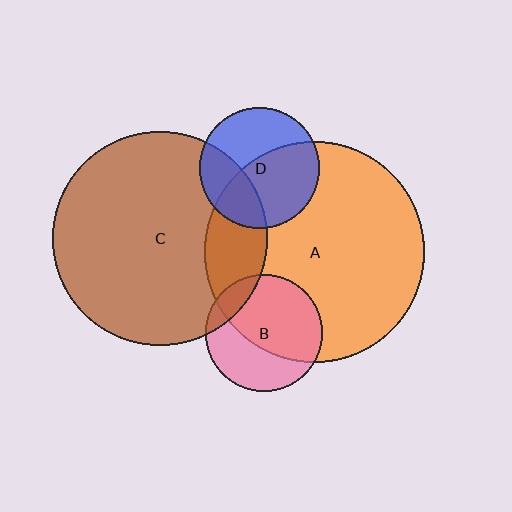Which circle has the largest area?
Circle A (orange).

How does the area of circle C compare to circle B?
Approximately 3.3 times.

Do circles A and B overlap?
Yes.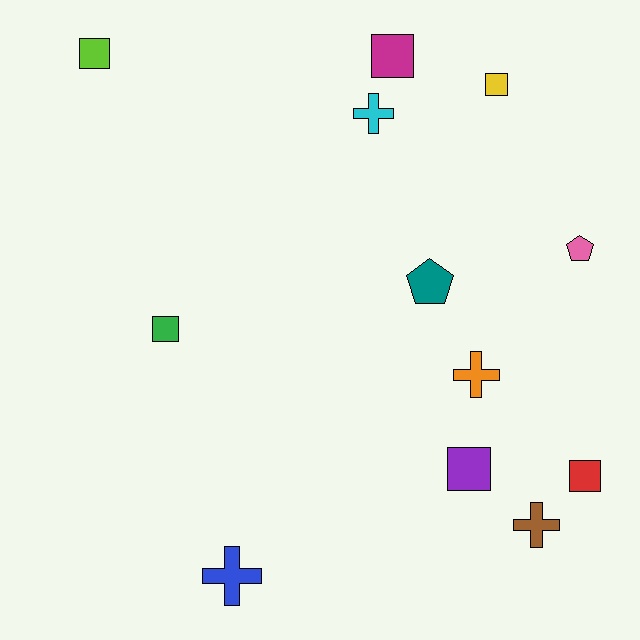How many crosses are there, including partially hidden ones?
There are 4 crosses.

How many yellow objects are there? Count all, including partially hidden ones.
There is 1 yellow object.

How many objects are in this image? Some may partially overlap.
There are 12 objects.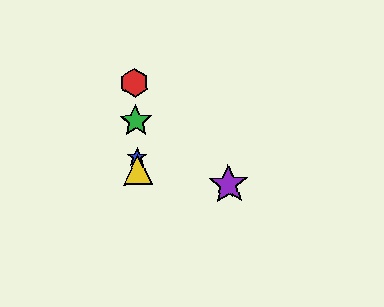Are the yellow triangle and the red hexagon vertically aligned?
Yes, both are at x≈138.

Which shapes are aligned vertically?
The red hexagon, the blue star, the green star, the yellow triangle are aligned vertically.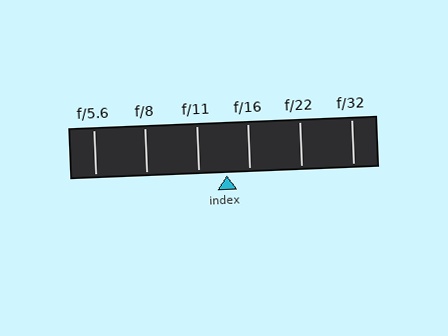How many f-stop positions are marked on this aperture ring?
There are 6 f-stop positions marked.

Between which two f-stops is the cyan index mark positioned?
The index mark is between f/11 and f/16.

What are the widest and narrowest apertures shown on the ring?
The widest aperture shown is f/5.6 and the narrowest is f/32.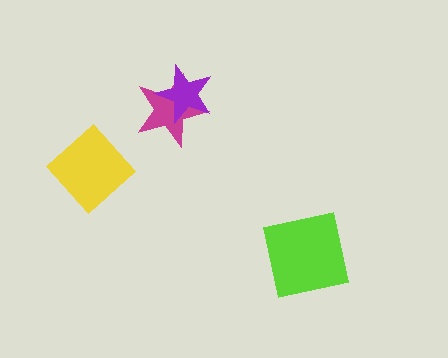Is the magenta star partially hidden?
Yes, it is partially covered by another shape.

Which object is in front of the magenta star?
The purple star is in front of the magenta star.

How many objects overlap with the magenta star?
1 object overlaps with the magenta star.